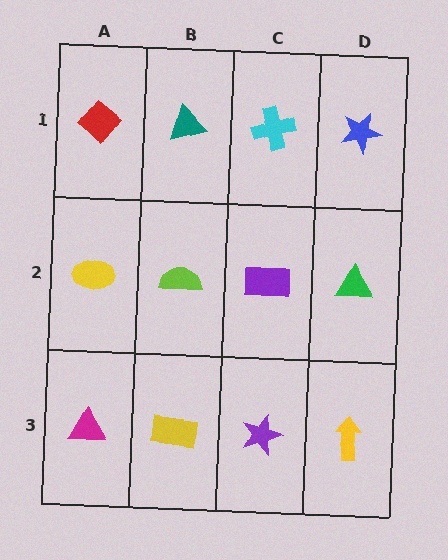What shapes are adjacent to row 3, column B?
A lime semicircle (row 2, column B), a magenta triangle (row 3, column A), a purple star (row 3, column C).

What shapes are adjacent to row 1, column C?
A purple rectangle (row 2, column C), a teal triangle (row 1, column B), a blue star (row 1, column D).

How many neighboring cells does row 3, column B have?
3.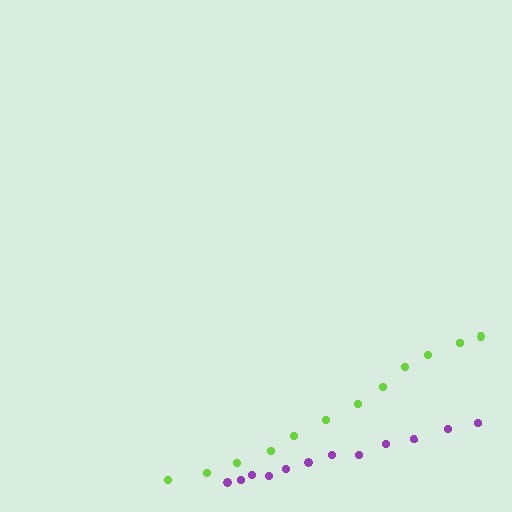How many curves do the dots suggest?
There are 2 distinct paths.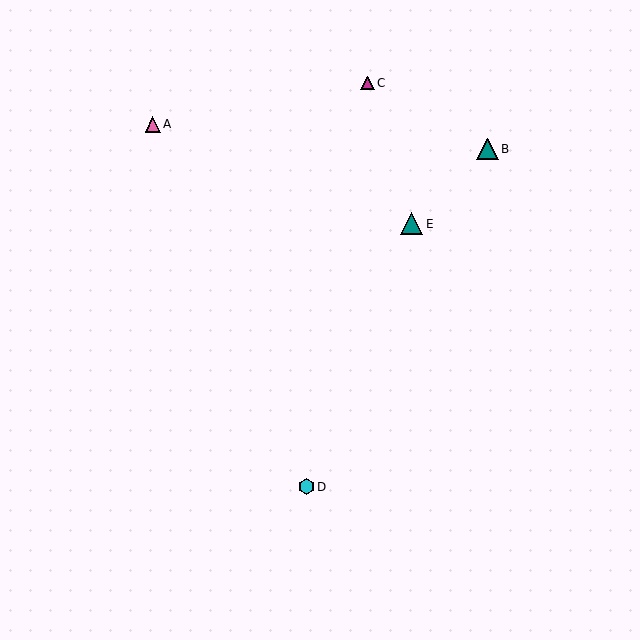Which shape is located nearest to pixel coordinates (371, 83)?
The magenta triangle (labeled C) at (368, 83) is nearest to that location.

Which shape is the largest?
The teal triangle (labeled E) is the largest.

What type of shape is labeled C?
Shape C is a magenta triangle.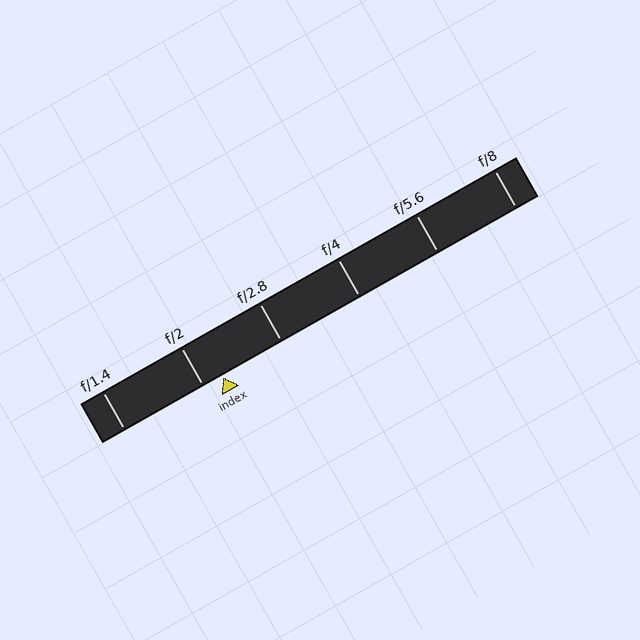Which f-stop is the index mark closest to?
The index mark is closest to f/2.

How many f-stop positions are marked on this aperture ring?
There are 6 f-stop positions marked.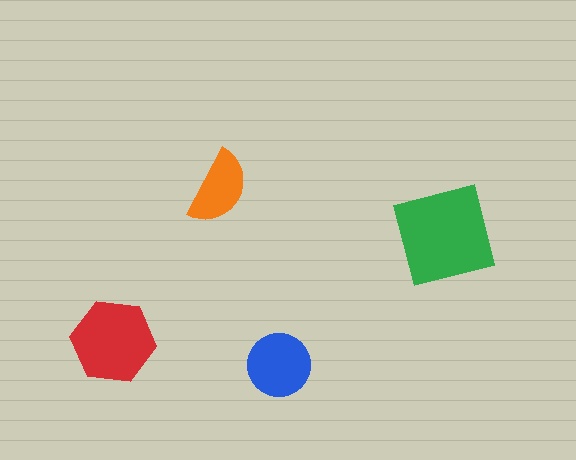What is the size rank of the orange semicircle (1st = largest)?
4th.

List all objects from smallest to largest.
The orange semicircle, the blue circle, the red hexagon, the green square.